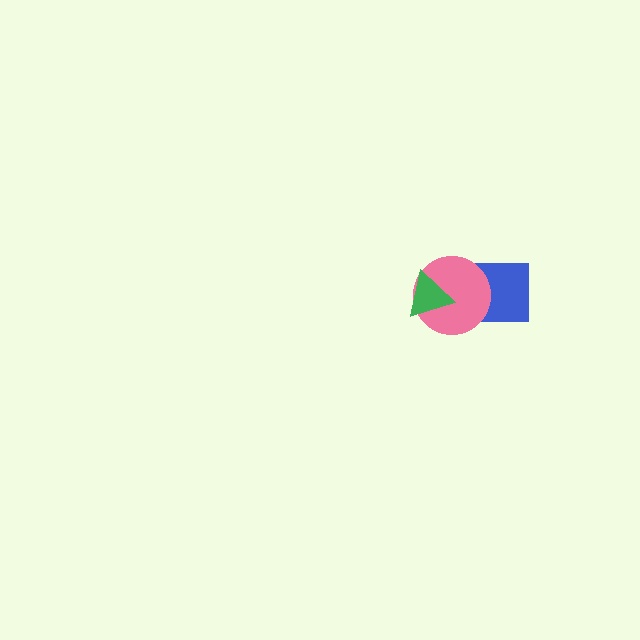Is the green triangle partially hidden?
No, no other shape covers it.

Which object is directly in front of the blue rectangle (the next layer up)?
The pink circle is directly in front of the blue rectangle.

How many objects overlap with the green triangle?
2 objects overlap with the green triangle.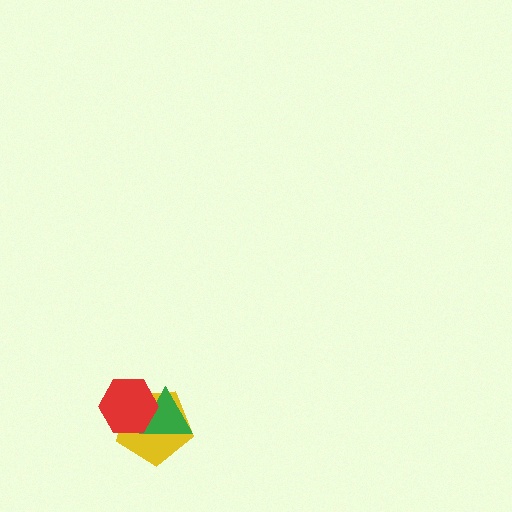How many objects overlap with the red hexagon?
2 objects overlap with the red hexagon.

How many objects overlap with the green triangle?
2 objects overlap with the green triangle.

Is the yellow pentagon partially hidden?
Yes, it is partially covered by another shape.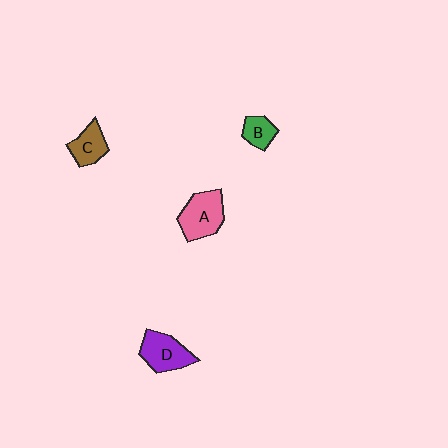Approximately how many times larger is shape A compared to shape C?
Approximately 1.6 times.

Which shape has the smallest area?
Shape B (green).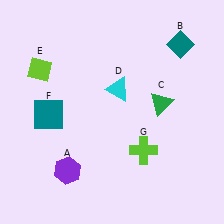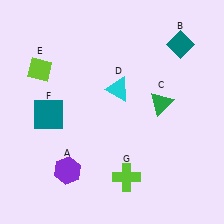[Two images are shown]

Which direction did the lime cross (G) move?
The lime cross (G) moved down.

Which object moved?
The lime cross (G) moved down.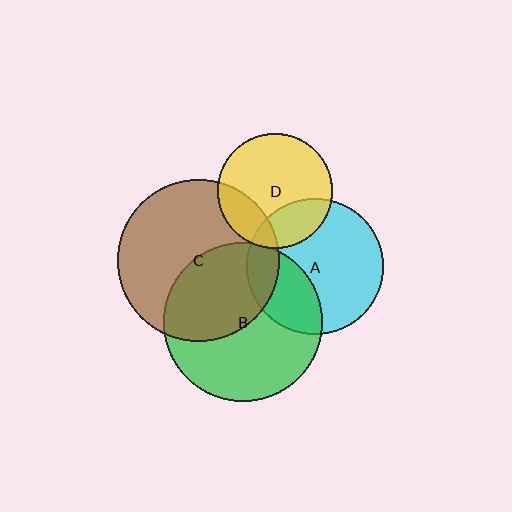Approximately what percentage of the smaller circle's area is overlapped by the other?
Approximately 20%.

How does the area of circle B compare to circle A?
Approximately 1.4 times.